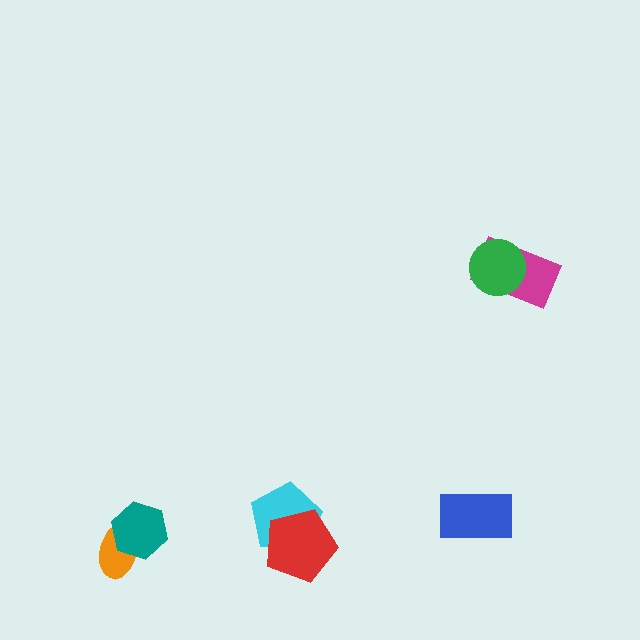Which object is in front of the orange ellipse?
The teal hexagon is in front of the orange ellipse.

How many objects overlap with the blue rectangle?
0 objects overlap with the blue rectangle.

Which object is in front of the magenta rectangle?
The green circle is in front of the magenta rectangle.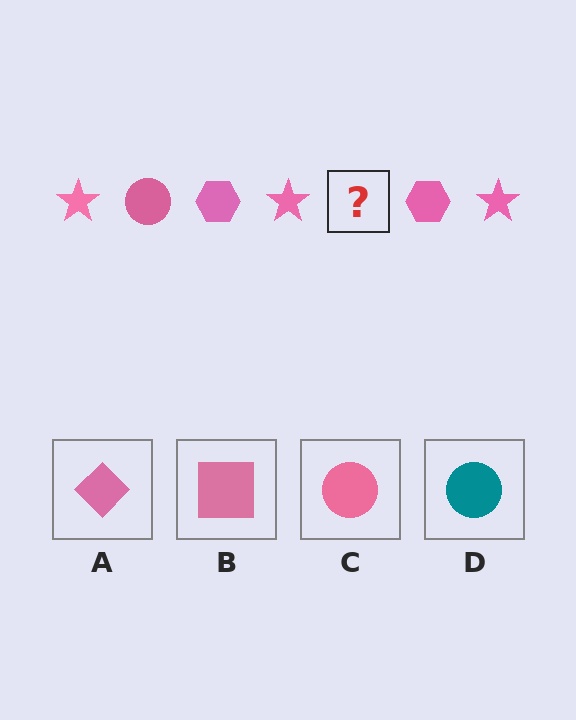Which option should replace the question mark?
Option C.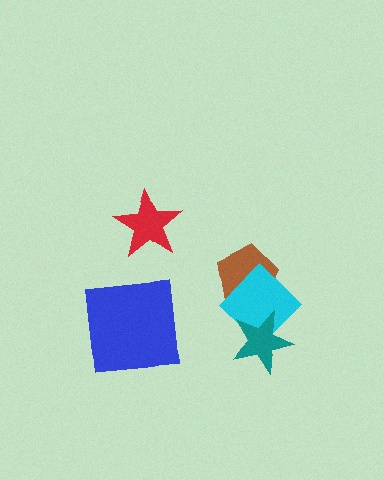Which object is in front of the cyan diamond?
The teal star is in front of the cyan diamond.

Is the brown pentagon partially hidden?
Yes, it is partially covered by another shape.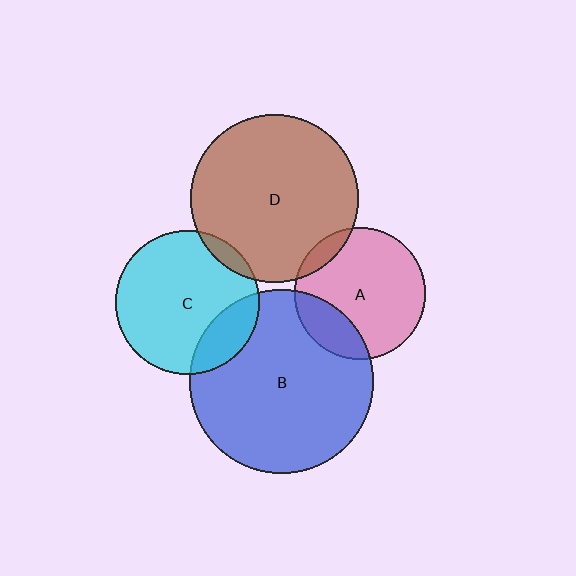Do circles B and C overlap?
Yes.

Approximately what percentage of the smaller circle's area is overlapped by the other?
Approximately 20%.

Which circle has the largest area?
Circle B (blue).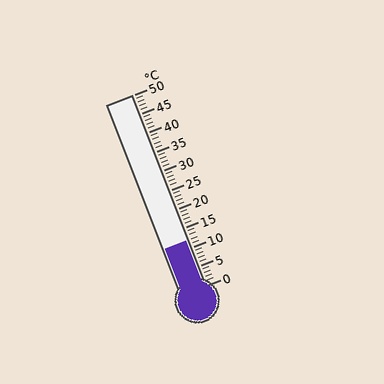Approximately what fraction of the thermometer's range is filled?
The thermometer is filled to approximately 25% of its range.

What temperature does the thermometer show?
The thermometer shows approximately 12°C.